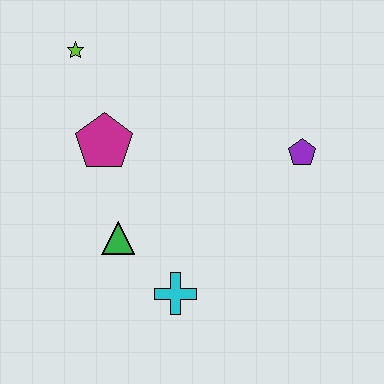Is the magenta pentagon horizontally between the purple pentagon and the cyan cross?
No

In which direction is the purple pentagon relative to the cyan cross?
The purple pentagon is above the cyan cross.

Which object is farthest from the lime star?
The cyan cross is farthest from the lime star.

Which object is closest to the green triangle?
The cyan cross is closest to the green triangle.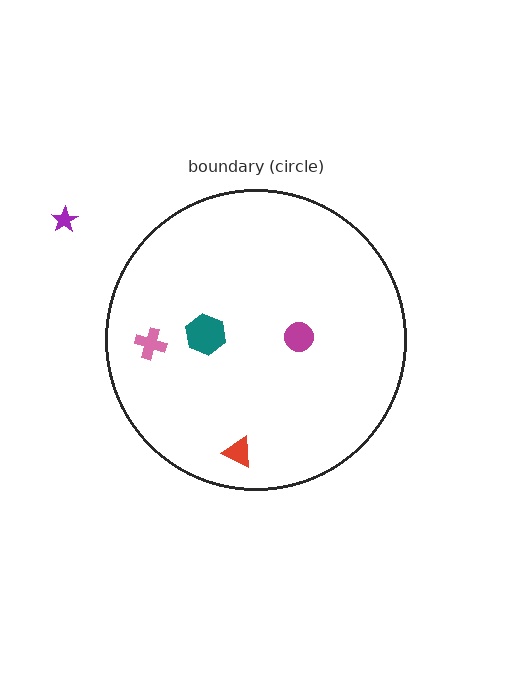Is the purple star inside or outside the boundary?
Outside.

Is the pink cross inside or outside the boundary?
Inside.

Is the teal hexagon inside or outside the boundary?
Inside.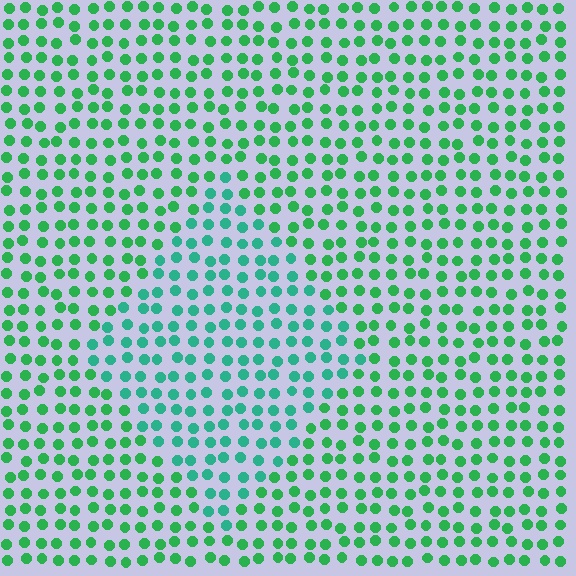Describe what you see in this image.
The image is filled with small green elements in a uniform arrangement. A diamond-shaped region is visible where the elements are tinted to a slightly different hue, forming a subtle color boundary.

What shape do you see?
I see a diamond.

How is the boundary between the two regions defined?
The boundary is defined purely by a slight shift in hue (about 28 degrees). Spacing, size, and orientation are identical on both sides.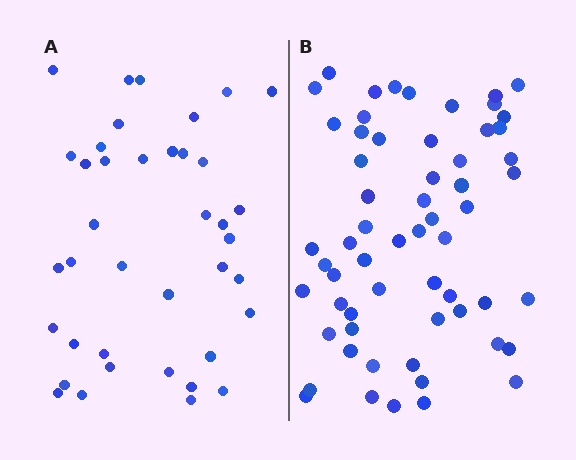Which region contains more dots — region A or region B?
Region B (the right region) has more dots.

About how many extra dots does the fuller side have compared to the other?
Region B has approximately 20 more dots than region A.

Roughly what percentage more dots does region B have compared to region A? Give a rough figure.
About 55% more.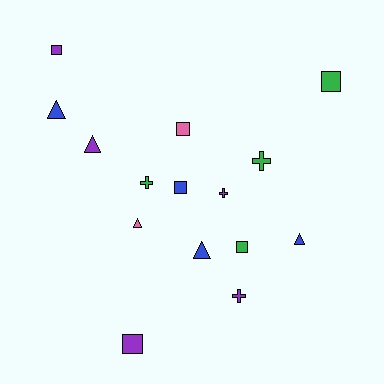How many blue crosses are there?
There are no blue crosses.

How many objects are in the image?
There are 15 objects.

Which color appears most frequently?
Purple, with 5 objects.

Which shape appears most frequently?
Square, with 6 objects.